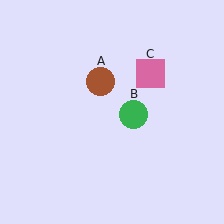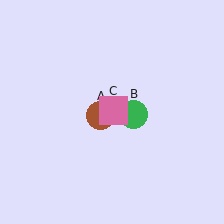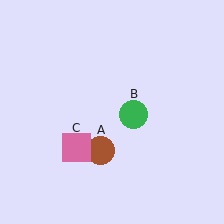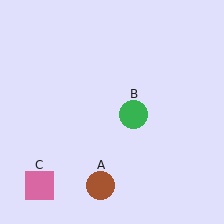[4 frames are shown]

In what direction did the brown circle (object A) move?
The brown circle (object A) moved down.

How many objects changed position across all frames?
2 objects changed position: brown circle (object A), pink square (object C).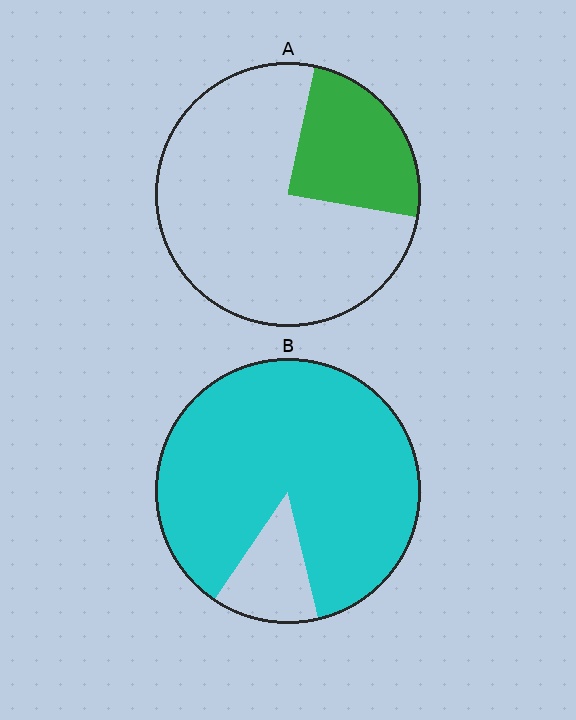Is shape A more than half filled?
No.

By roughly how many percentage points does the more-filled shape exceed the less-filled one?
By roughly 60 percentage points (B over A).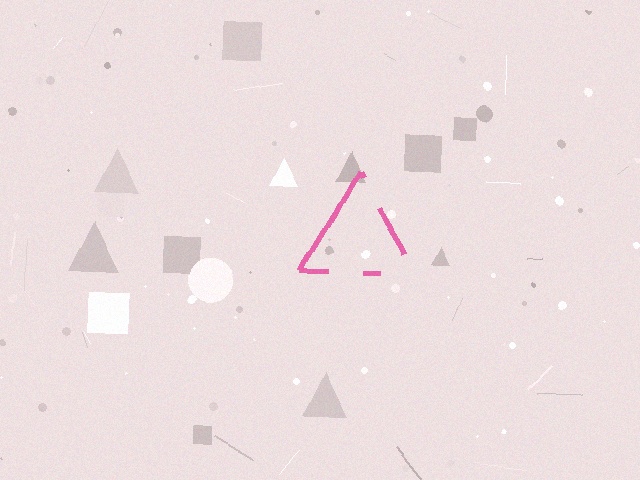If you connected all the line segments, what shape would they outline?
They would outline a triangle.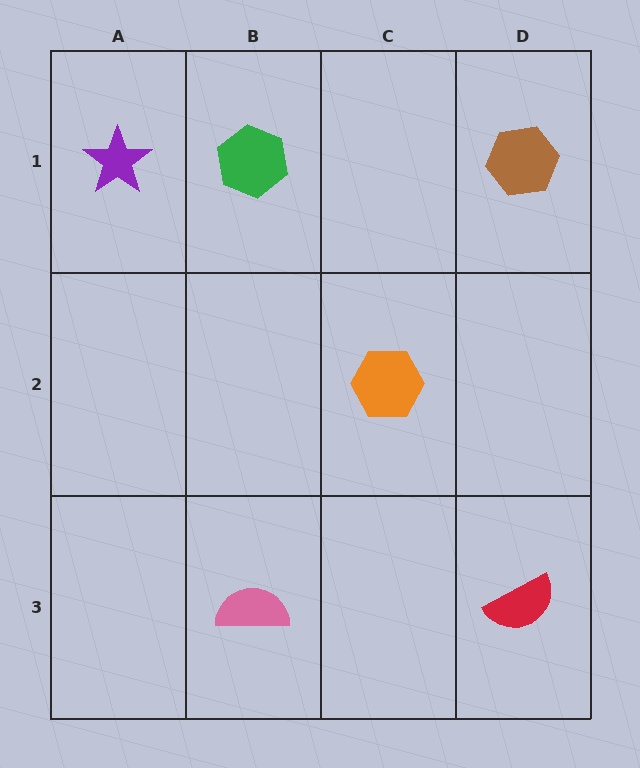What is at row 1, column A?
A purple star.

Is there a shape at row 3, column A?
No, that cell is empty.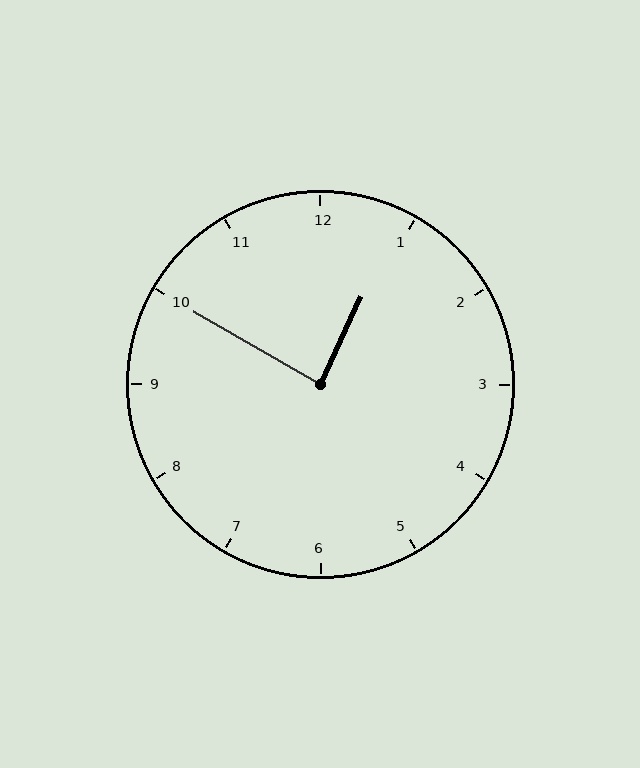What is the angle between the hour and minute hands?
Approximately 85 degrees.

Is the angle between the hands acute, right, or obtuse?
It is right.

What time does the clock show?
12:50.